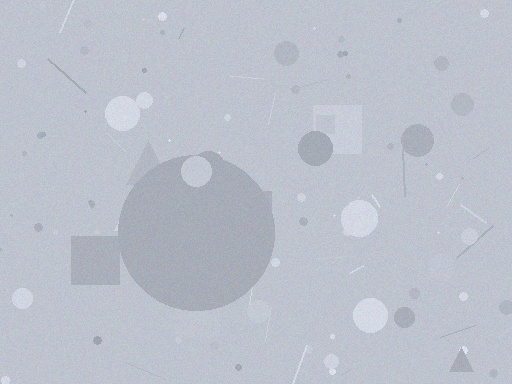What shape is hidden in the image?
A circle is hidden in the image.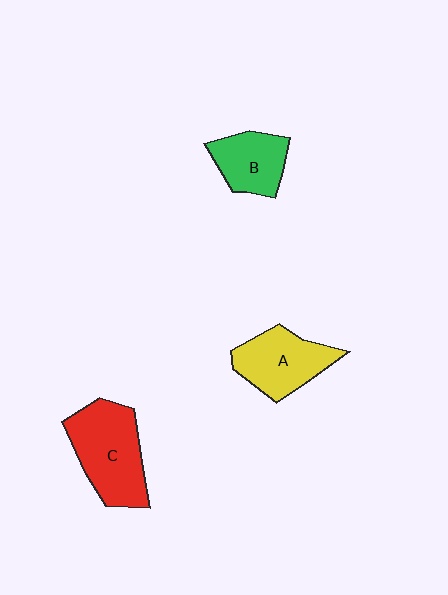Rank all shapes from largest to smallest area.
From largest to smallest: C (red), A (yellow), B (green).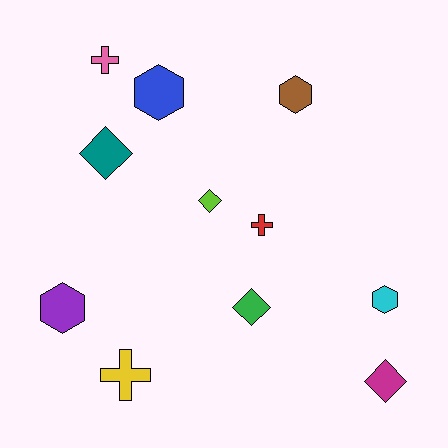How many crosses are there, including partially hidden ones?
There are 3 crosses.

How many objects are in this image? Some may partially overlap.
There are 11 objects.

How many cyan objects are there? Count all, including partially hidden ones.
There is 1 cyan object.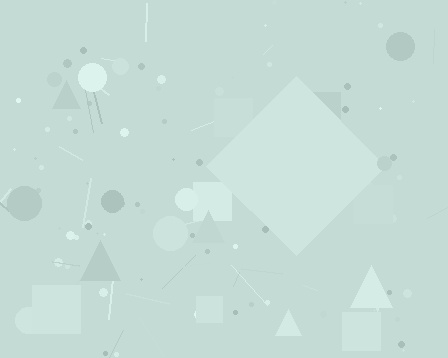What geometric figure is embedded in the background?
A diamond is embedded in the background.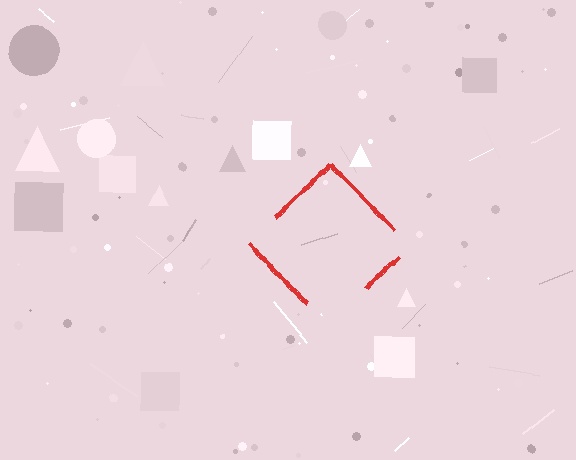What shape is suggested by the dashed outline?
The dashed outline suggests a diamond.